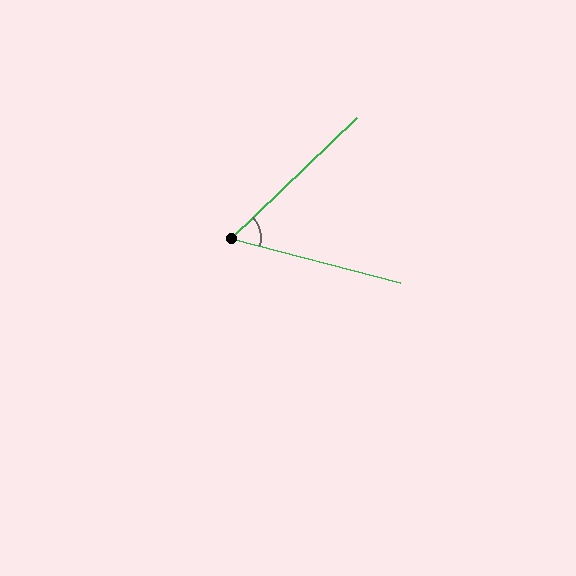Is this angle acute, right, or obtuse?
It is acute.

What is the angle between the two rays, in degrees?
Approximately 58 degrees.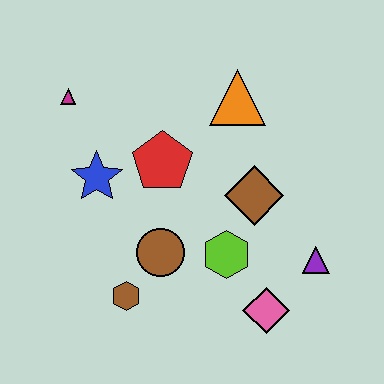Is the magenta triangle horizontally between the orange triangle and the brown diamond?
No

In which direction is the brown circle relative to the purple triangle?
The brown circle is to the left of the purple triangle.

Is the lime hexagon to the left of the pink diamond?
Yes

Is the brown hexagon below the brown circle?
Yes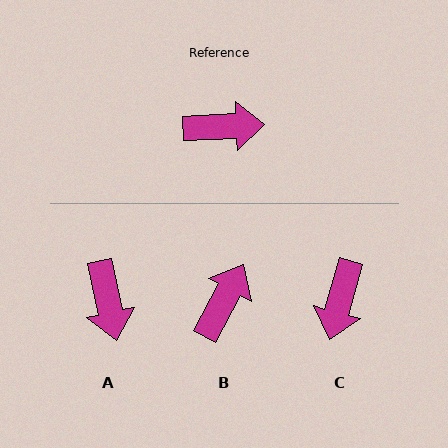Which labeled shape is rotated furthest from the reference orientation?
C, about 108 degrees away.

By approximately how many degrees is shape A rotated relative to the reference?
Approximately 80 degrees clockwise.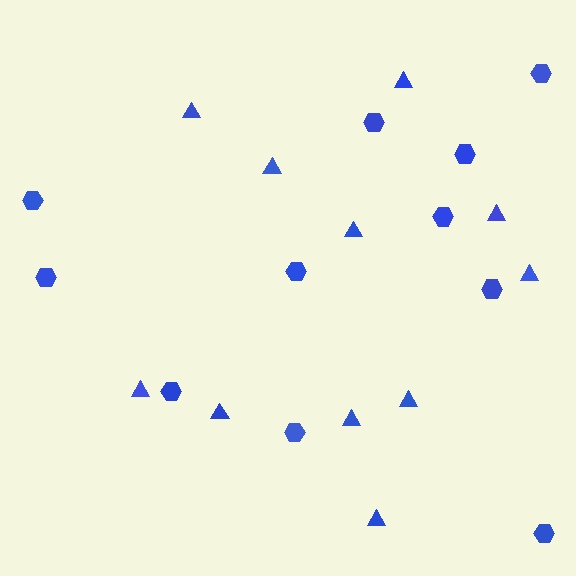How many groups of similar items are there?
There are 2 groups: one group of triangles (11) and one group of hexagons (11).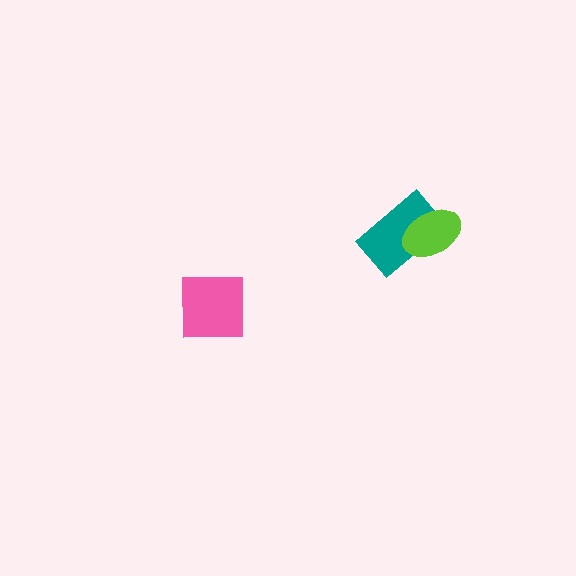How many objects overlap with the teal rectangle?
1 object overlaps with the teal rectangle.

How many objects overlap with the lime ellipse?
1 object overlaps with the lime ellipse.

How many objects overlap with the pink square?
0 objects overlap with the pink square.